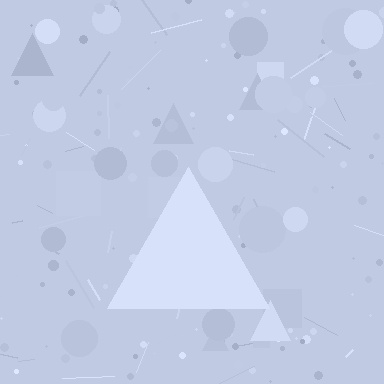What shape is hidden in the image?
A triangle is hidden in the image.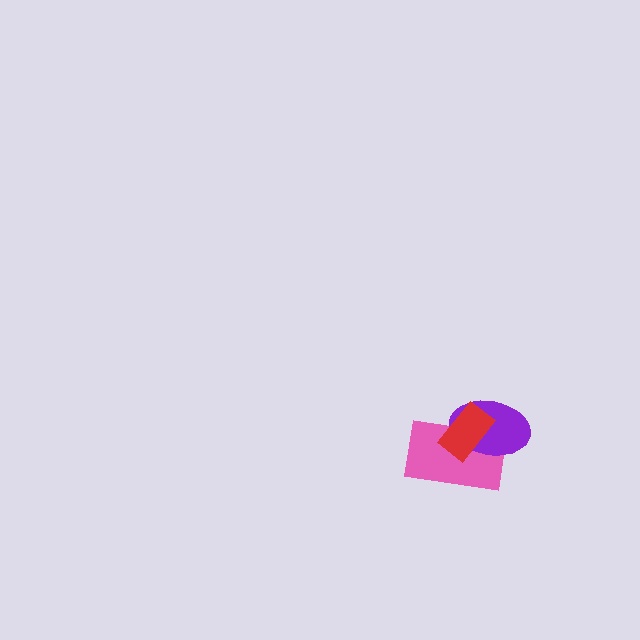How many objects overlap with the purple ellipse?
2 objects overlap with the purple ellipse.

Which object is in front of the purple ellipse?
The red rectangle is in front of the purple ellipse.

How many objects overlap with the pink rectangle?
2 objects overlap with the pink rectangle.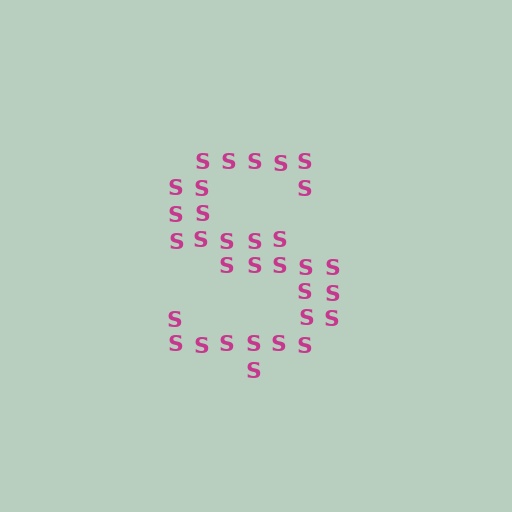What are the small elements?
The small elements are letter S's.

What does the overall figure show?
The overall figure shows the letter S.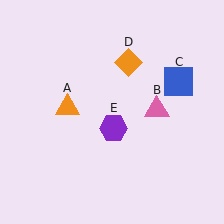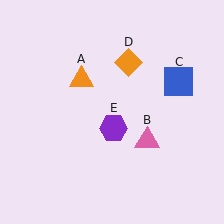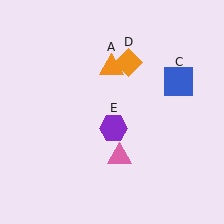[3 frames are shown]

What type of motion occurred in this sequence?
The orange triangle (object A), pink triangle (object B) rotated clockwise around the center of the scene.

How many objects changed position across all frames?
2 objects changed position: orange triangle (object A), pink triangle (object B).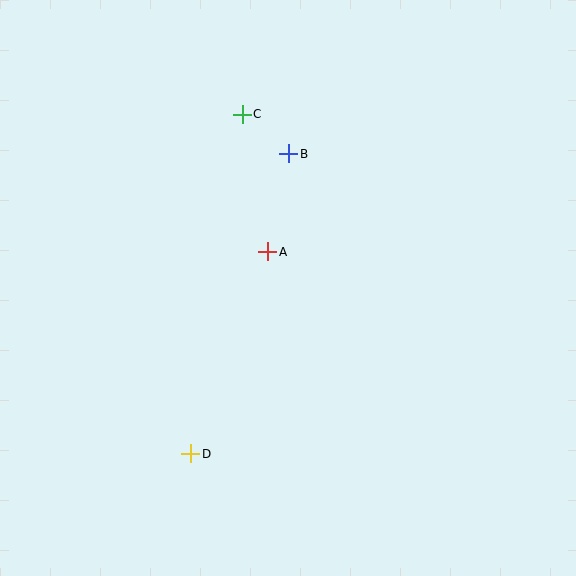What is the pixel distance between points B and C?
The distance between B and C is 61 pixels.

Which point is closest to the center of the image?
Point A at (268, 252) is closest to the center.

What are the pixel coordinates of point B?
Point B is at (289, 154).